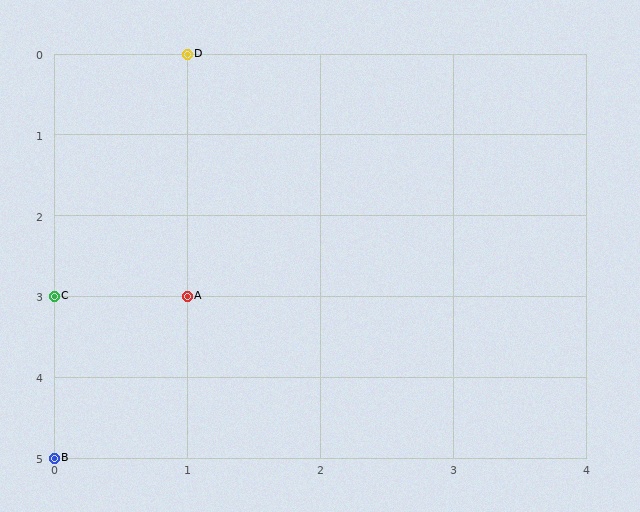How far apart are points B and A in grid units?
Points B and A are 1 column and 2 rows apart (about 2.2 grid units diagonally).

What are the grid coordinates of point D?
Point D is at grid coordinates (1, 0).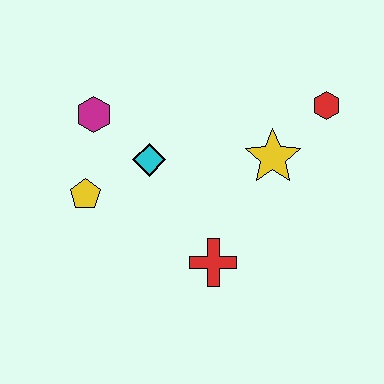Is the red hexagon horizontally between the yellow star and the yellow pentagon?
No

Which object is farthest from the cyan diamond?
The red hexagon is farthest from the cyan diamond.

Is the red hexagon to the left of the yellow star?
No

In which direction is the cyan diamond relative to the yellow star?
The cyan diamond is to the left of the yellow star.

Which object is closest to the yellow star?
The red hexagon is closest to the yellow star.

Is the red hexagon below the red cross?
No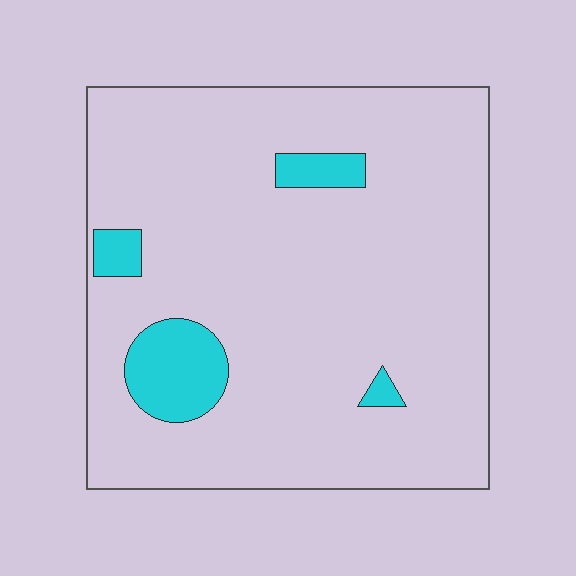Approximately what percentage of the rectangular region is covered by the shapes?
Approximately 10%.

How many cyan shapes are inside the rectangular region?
4.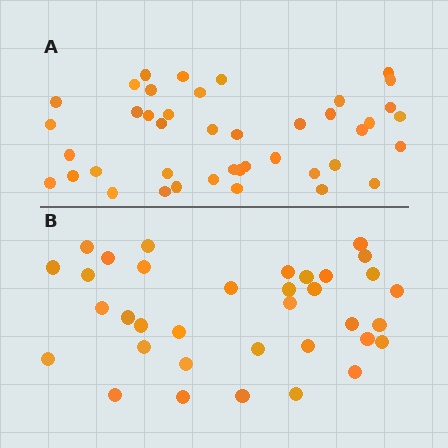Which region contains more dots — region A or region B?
Region A (the top region) has more dots.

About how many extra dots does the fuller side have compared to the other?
Region A has roughly 8 or so more dots than region B.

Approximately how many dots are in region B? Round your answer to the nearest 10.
About 40 dots. (The exact count is 35, which rounds to 40.)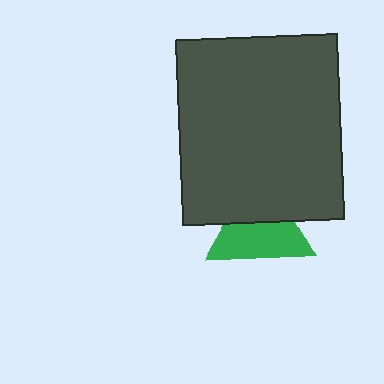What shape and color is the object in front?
The object in front is a dark gray rectangle.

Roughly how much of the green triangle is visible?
About half of it is visible (roughly 60%).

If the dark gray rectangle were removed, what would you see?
You would see the complete green triangle.